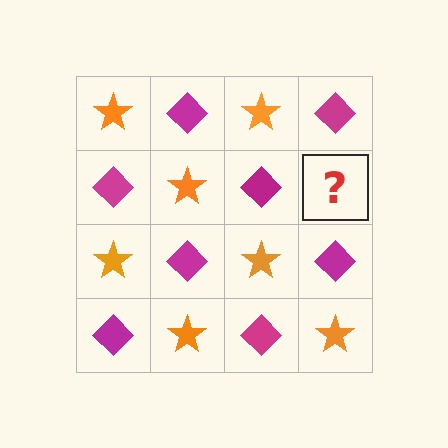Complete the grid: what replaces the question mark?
The question mark should be replaced with an orange star.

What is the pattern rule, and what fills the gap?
The rule is that it alternates orange star and magenta diamond in a checkerboard pattern. The gap should be filled with an orange star.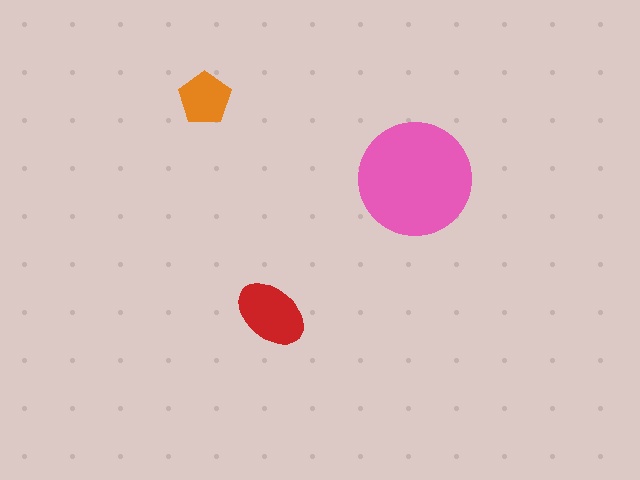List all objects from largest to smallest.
The pink circle, the red ellipse, the orange pentagon.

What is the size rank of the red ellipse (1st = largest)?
2nd.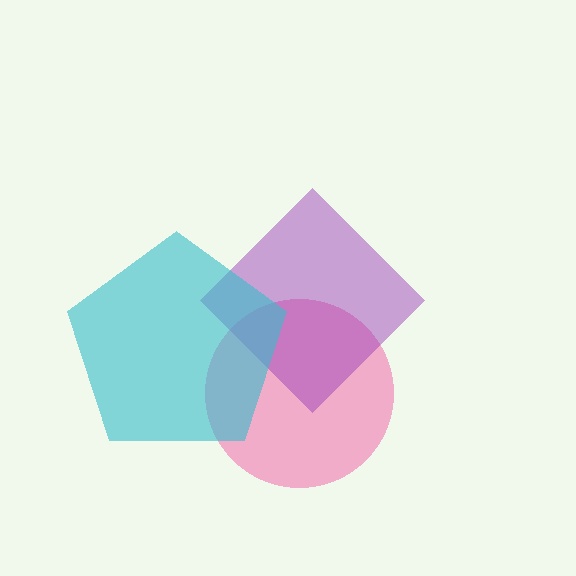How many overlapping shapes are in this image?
There are 3 overlapping shapes in the image.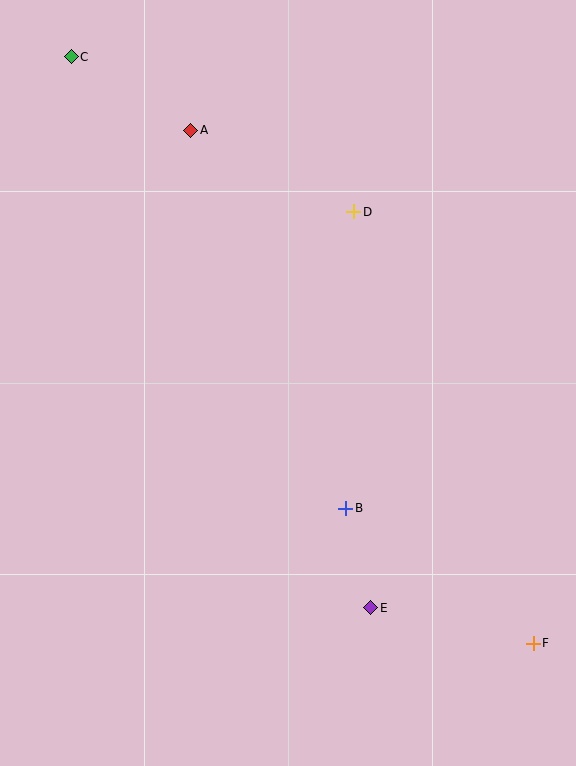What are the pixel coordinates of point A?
Point A is at (191, 130).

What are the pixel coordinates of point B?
Point B is at (346, 508).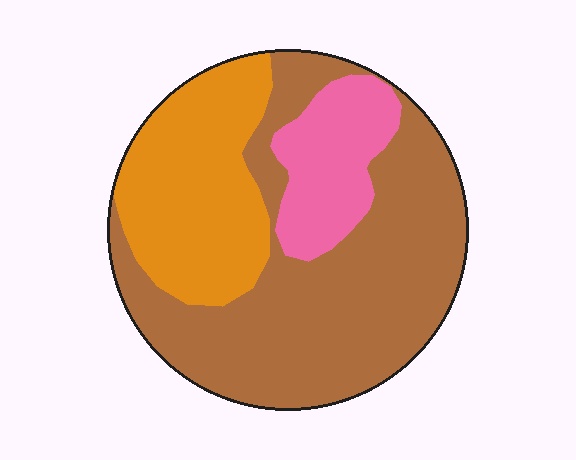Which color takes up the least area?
Pink, at roughly 15%.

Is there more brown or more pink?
Brown.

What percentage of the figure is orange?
Orange covers about 30% of the figure.